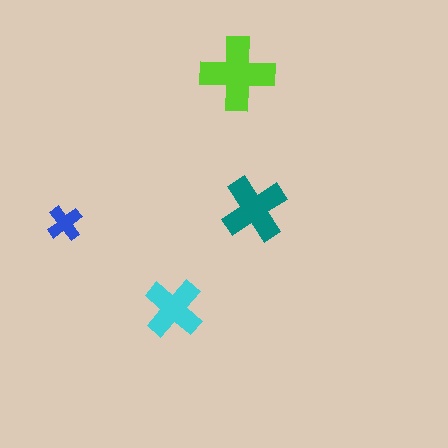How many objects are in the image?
There are 4 objects in the image.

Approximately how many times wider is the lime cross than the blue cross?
About 2 times wider.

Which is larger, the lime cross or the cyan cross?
The lime one.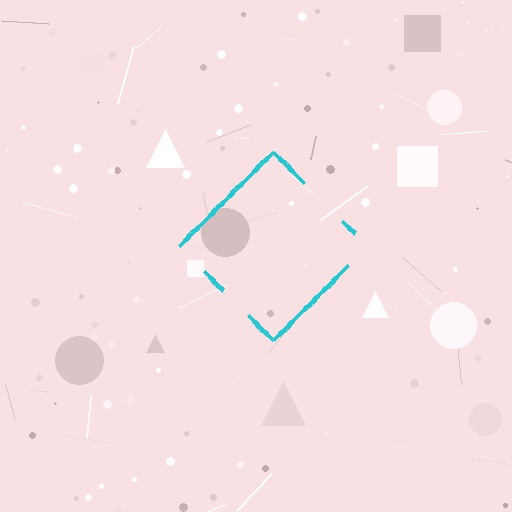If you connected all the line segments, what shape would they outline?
They would outline a diamond.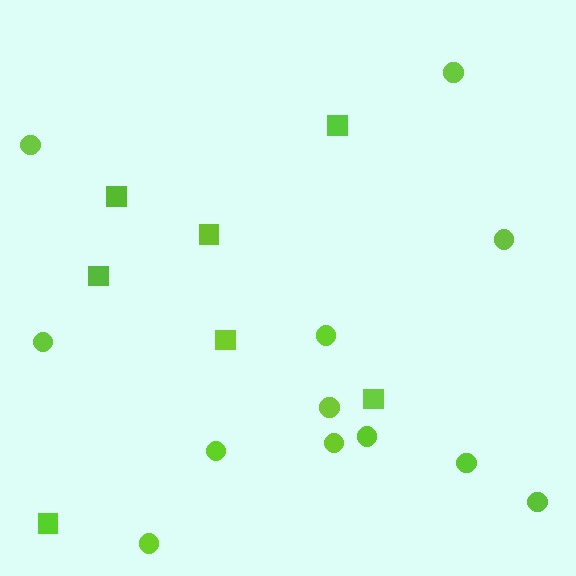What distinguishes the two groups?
There are 2 groups: one group of squares (7) and one group of circles (12).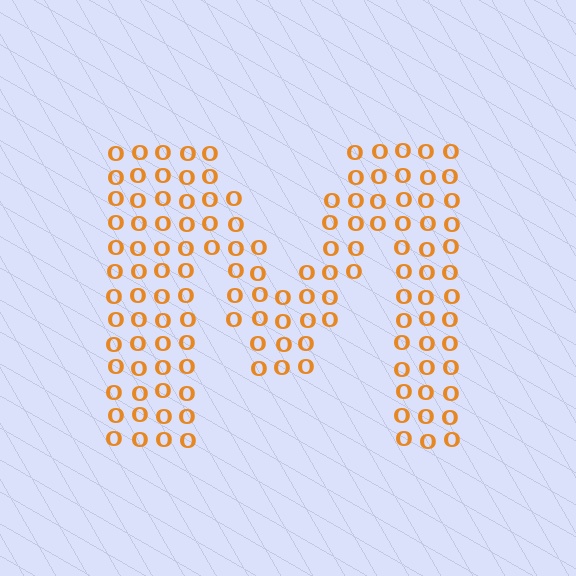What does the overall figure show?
The overall figure shows the letter M.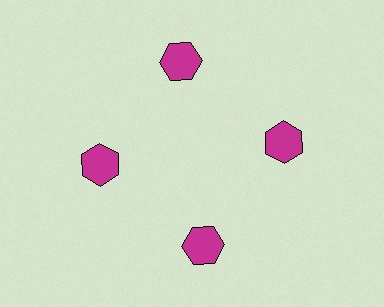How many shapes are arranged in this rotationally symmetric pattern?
There are 4 shapes, arranged in 4 groups of 1.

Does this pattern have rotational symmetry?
Yes, this pattern has 4-fold rotational symmetry. It looks the same after rotating 90 degrees around the center.